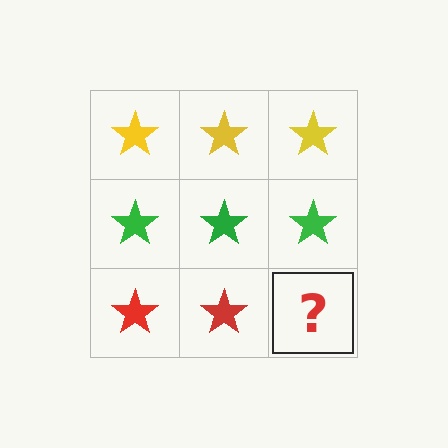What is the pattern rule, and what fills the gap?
The rule is that each row has a consistent color. The gap should be filled with a red star.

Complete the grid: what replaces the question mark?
The question mark should be replaced with a red star.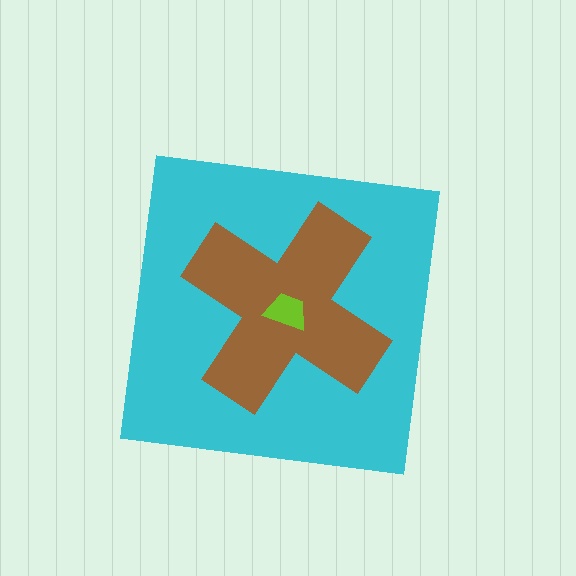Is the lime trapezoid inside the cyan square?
Yes.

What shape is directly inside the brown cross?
The lime trapezoid.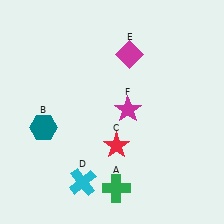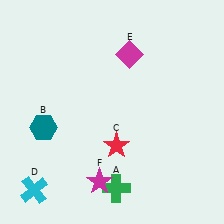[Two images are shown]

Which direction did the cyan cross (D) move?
The cyan cross (D) moved left.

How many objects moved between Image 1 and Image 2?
2 objects moved between the two images.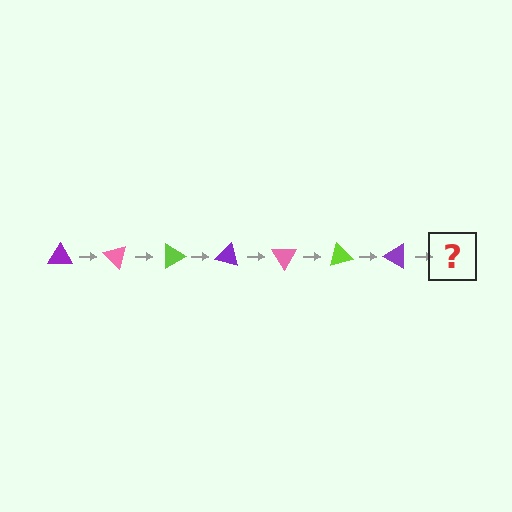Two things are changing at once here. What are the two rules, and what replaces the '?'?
The two rules are that it rotates 45 degrees each step and the color cycles through purple, pink, and lime. The '?' should be a pink triangle, rotated 315 degrees from the start.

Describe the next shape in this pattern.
It should be a pink triangle, rotated 315 degrees from the start.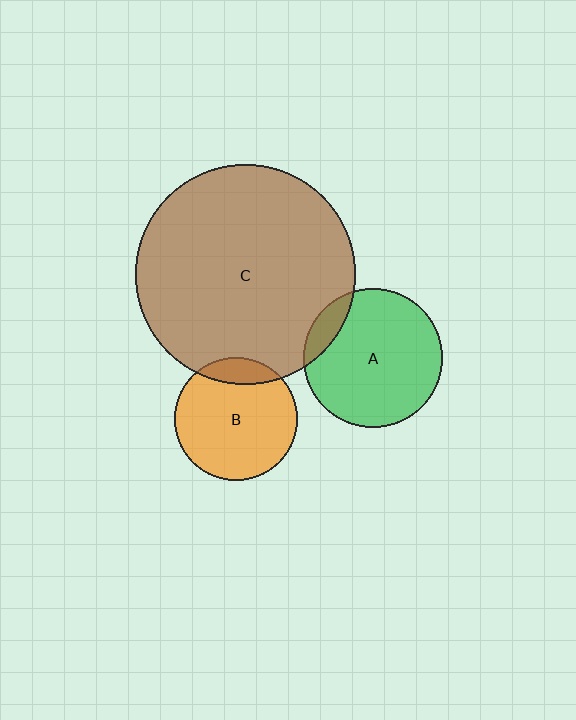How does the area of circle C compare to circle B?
Approximately 3.2 times.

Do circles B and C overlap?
Yes.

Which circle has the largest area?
Circle C (brown).